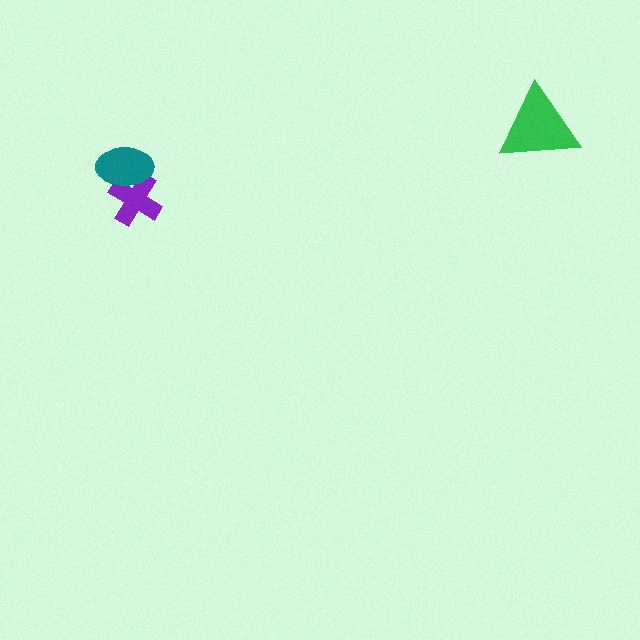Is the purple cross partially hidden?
Yes, it is partially covered by another shape.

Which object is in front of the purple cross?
The teal ellipse is in front of the purple cross.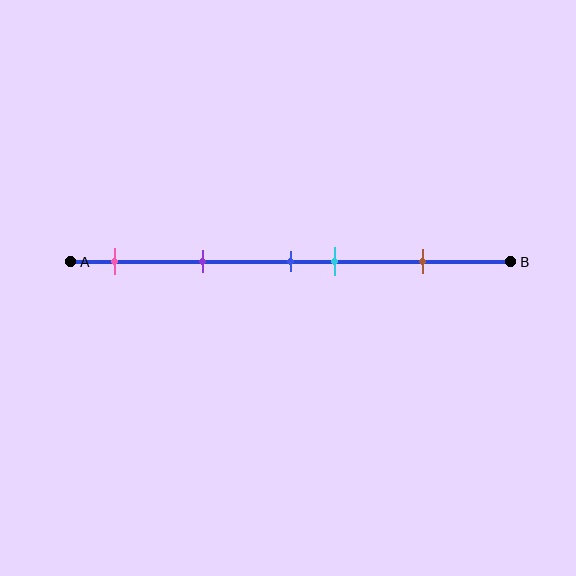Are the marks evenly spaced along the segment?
No, the marks are not evenly spaced.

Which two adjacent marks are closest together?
The blue and cyan marks are the closest adjacent pair.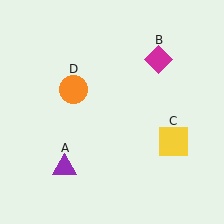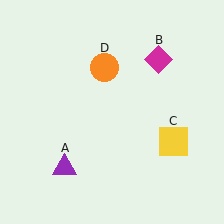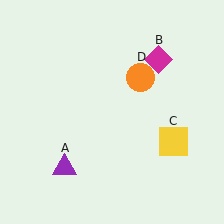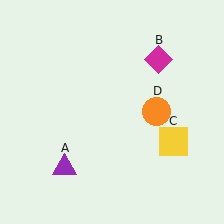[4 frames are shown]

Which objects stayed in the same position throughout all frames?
Purple triangle (object A) and magenta diamond (object B) and yellow square (object C) remained stationary.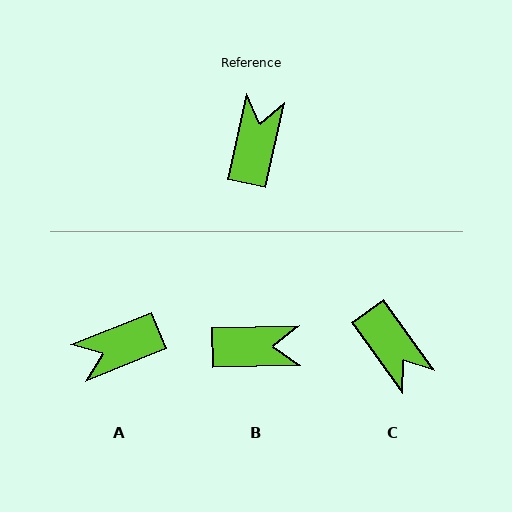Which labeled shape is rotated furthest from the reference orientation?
C, about 132 degrees away.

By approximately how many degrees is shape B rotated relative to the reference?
Approximately 76 degrees clockwise.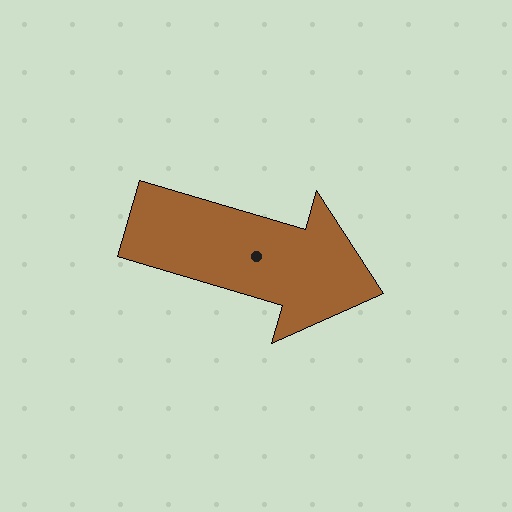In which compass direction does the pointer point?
East.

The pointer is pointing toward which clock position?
Roughly 4 o'clock.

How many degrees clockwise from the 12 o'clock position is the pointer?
Approximately 106 degrees.